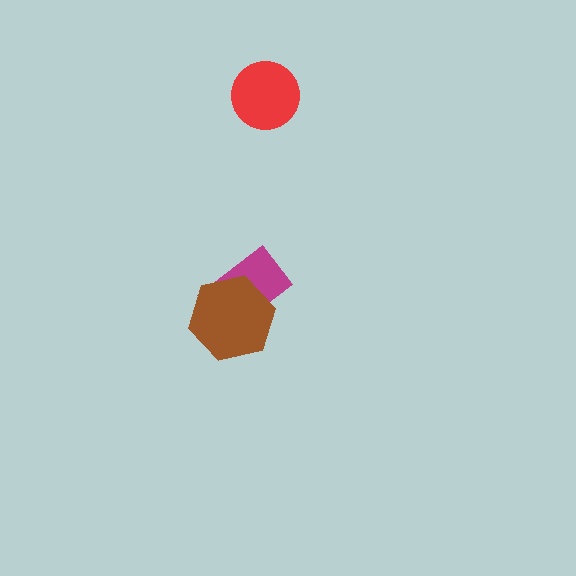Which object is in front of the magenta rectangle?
The brown hexagon is in front of the magenta rectangle.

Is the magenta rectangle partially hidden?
Yes, it is partially covered by another shape.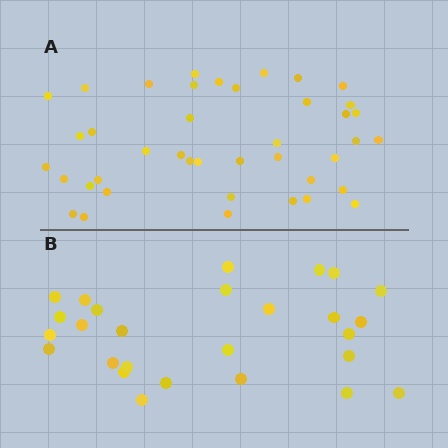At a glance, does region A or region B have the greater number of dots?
Region A (the top region) has more dots.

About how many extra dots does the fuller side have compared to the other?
Region A has approximately 15 more dots than region B.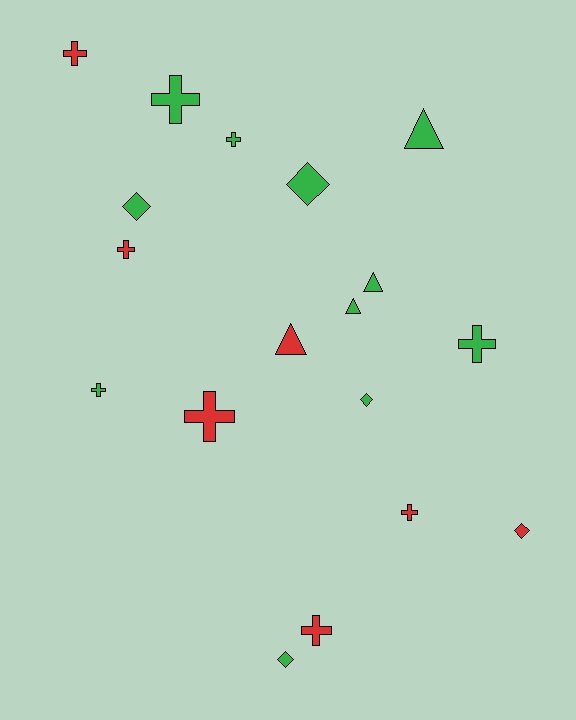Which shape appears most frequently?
Cross, with 9 objects.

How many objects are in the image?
There are 18 objects.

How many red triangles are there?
There is 1 red triangle.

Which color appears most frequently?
Green, with 11 objects.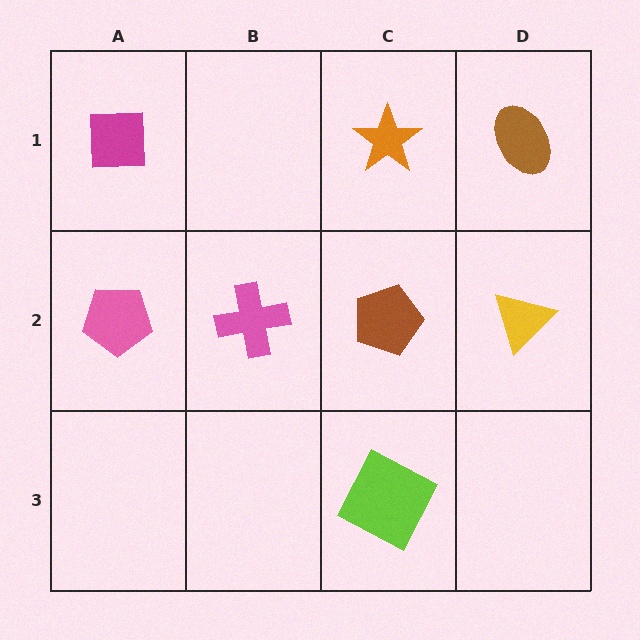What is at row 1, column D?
A brown ellipse.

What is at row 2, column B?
A pink cross.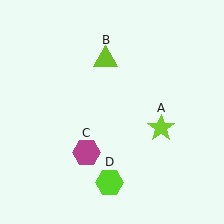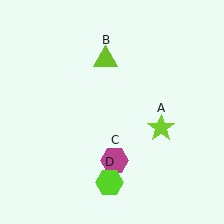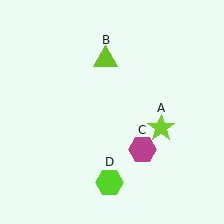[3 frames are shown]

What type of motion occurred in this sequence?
The magenta hexagon (object C) rotated counterclockwise around the center of the scene.